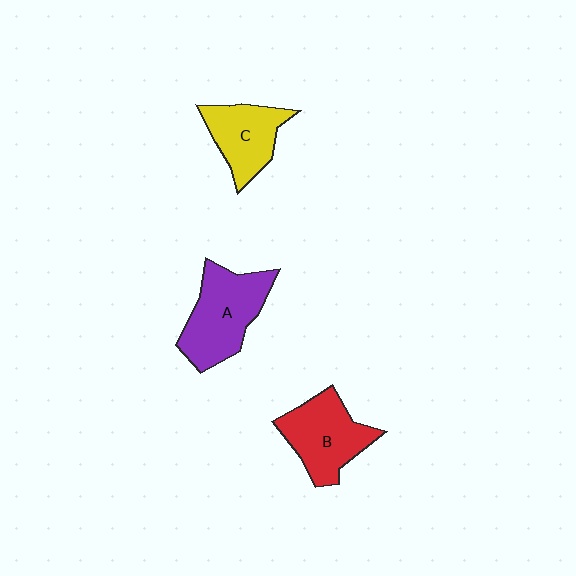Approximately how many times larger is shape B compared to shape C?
Approximately 1.2 times.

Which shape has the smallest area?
Shape C (yellow).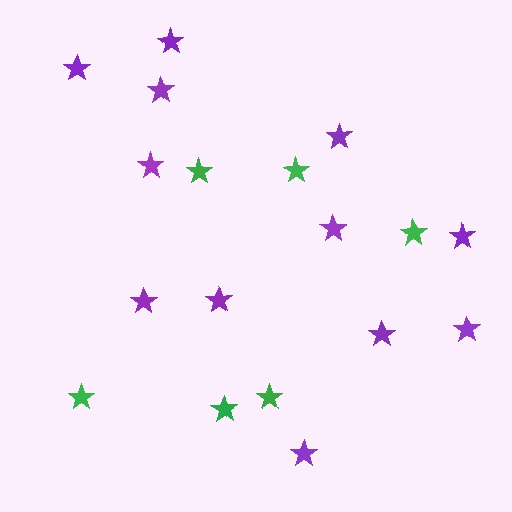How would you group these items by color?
There are 2 groups: one group of purple stars (12) and one group of green stars (6).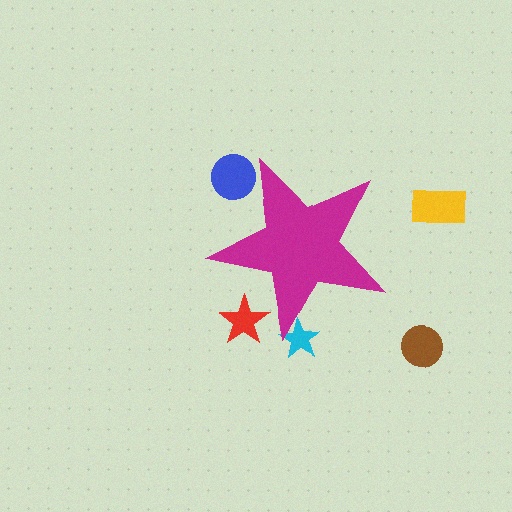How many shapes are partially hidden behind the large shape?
3 shapes are partially hidden.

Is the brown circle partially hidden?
No, the brown circle is fully visible.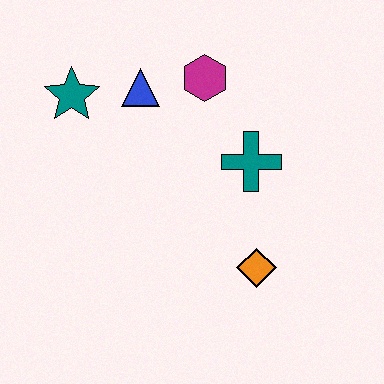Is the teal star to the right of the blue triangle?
No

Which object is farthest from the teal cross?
The teal star is farthest from the teal cross.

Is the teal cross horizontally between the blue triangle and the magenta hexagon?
No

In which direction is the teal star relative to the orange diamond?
The teal star is to the left of the orange diamond.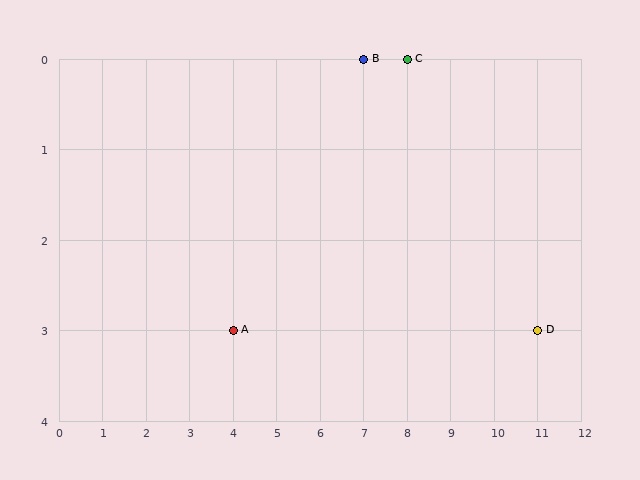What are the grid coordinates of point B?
Point B is at grid coordinates (7, 0).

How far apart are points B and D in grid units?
Points B and D are 4 columns and 3 rows apart (about 5.0 grid units diagonally).